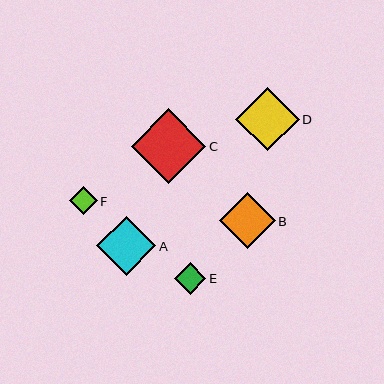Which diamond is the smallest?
Diamond F is the smallest with a size of approximately 28 pixels.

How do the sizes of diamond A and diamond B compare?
Diamond A and diamond B are approximately the same size.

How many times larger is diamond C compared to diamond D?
Diamond C is approximately 1.2 times the size of diamond D.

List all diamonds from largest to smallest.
From largest to smallest: C, D, A, B, E, F.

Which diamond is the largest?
Diamond C is the largest with a size of approximately 75 pixels.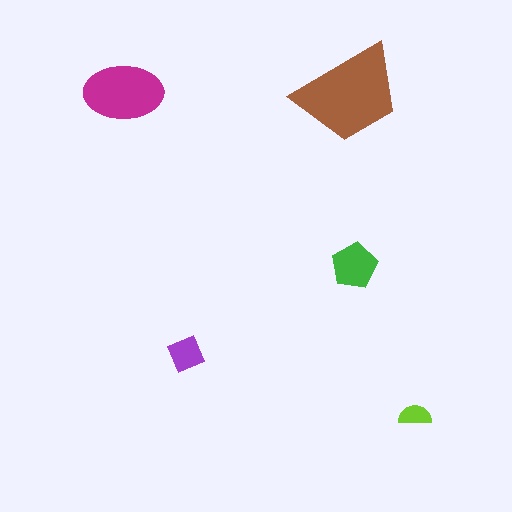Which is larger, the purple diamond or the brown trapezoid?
The brown trapezoid.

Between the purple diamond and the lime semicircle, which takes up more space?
The purple diamond.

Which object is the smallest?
The lime semicircle.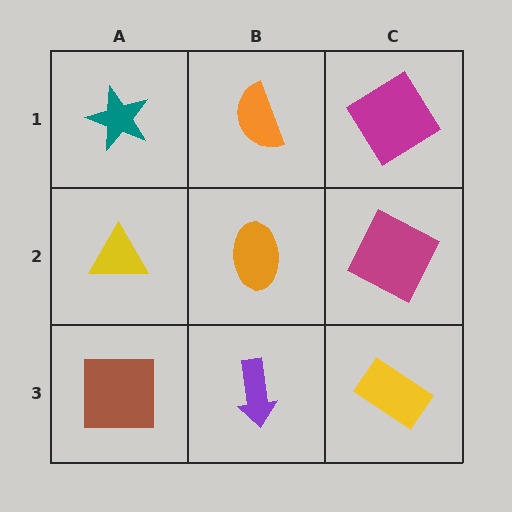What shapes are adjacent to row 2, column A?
A teal star (row 1, column A), a brown square (row 3, column A), an orange ellipse (row 2, column B).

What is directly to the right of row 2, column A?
An orange ellipse.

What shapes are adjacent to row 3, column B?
An orange ellipse (row 2, column B), a brown square (row 3, column A), a yellow rectangle (row 3, column C).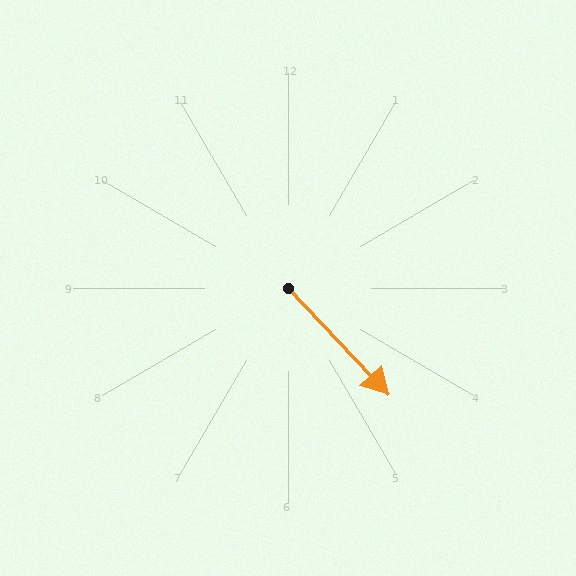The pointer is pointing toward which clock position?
Roughly 5 o'clock.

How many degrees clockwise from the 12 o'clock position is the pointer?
Approximately 137 degrees.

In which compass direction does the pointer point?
Southeast.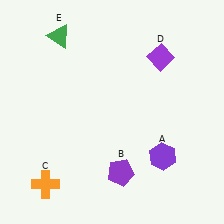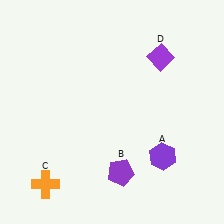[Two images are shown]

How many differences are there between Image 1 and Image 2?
There is 1 difference between the two images.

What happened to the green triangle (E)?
The green triangle (E) was removed in Image 2. It was in the top-left area of Image 1.